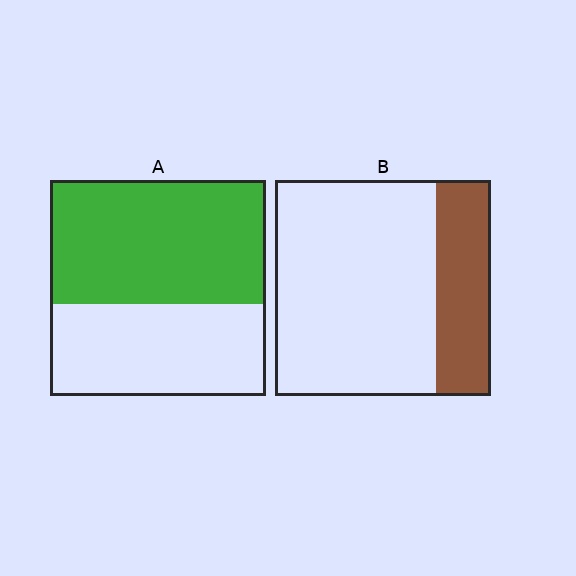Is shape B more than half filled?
No.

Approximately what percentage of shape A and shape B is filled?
A is approximately 55% and B is approximately 25%.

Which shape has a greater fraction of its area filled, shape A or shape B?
Shape A.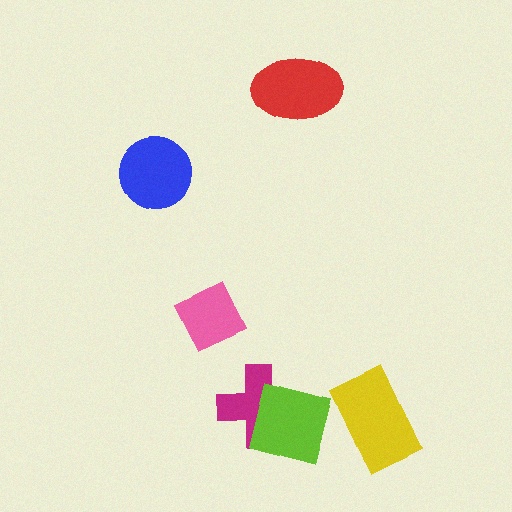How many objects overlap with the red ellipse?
0 objects overlap with the red ellipse.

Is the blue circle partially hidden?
No, no other shape covers it.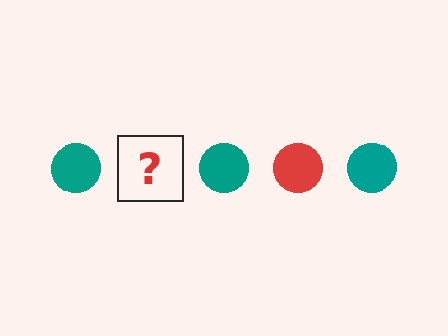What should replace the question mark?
The question mark should be replaced with a red circle.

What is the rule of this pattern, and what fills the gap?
The rule is that the pattern cycles through teal, red circles. The gap should be filled with a red circle.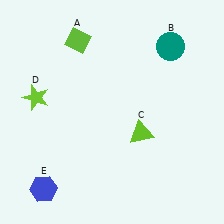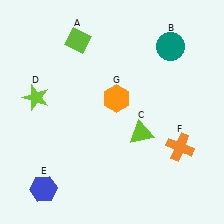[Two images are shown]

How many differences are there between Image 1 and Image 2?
There are 2 differences between the two images.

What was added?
An orange cross (F), an orange hexagon (G) were added in Image 2.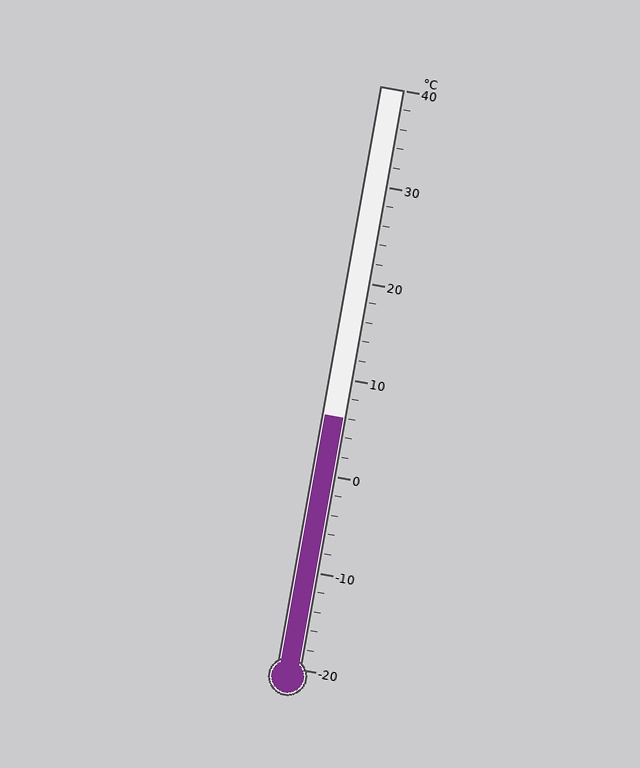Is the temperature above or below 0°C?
The temperature is above 0°C.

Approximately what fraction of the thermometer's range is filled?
The thermometer is filled to approximately 45% of its range.